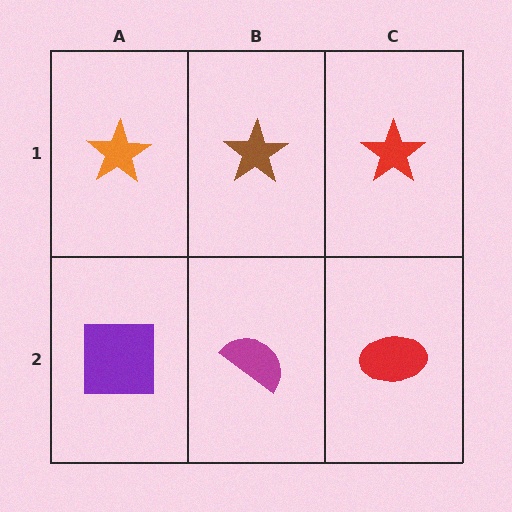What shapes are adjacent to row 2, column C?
A red star (row 1, column C), a magenta semicircle (row 2, column B).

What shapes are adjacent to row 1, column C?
A red ellipse (row 2, column C), a brown star (row 1, column B).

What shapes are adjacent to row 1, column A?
A purple square (row 2, column A), a brown star (row 1, column B).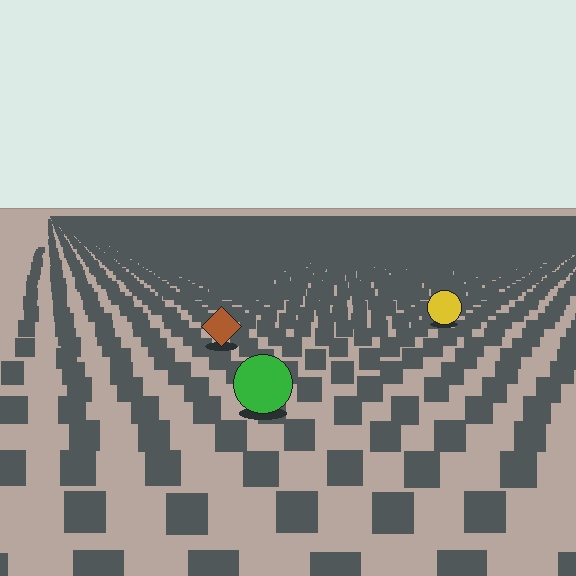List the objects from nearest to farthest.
From nearest to farthest: the green circle, the brown diamond, the yellow circle.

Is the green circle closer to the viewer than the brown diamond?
Yes. The green circle is closer — you can tell from the texture gradient: the ground texture is coarser near it.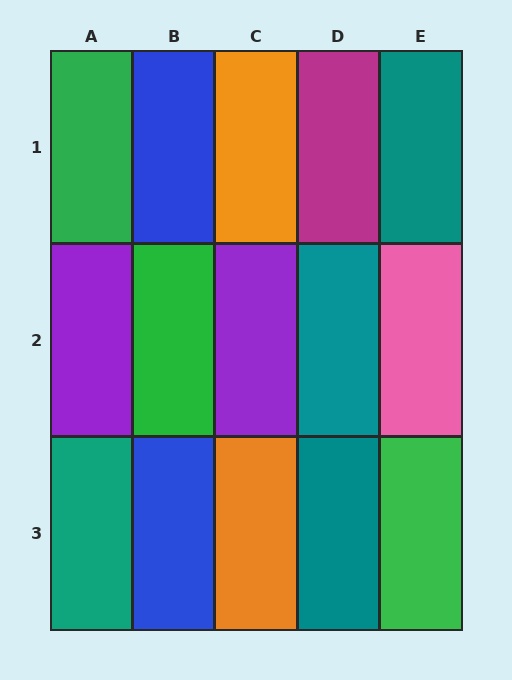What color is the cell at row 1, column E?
Teal.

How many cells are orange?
2 cells are orange.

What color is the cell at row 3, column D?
Teal.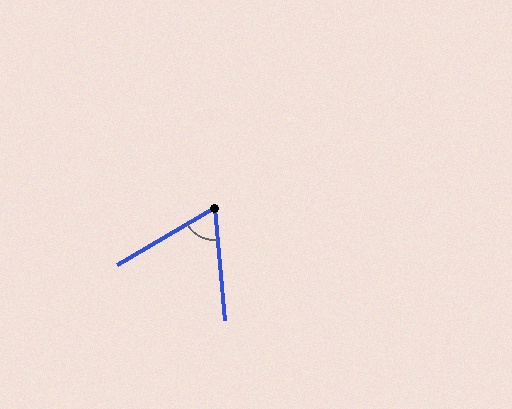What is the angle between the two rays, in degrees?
Approximately 65 degrees.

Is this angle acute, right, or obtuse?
It is acute.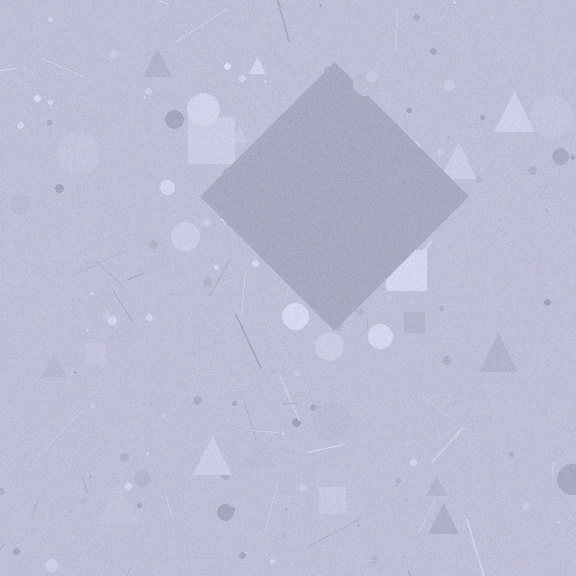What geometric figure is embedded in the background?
A diamond is embedded in the background.